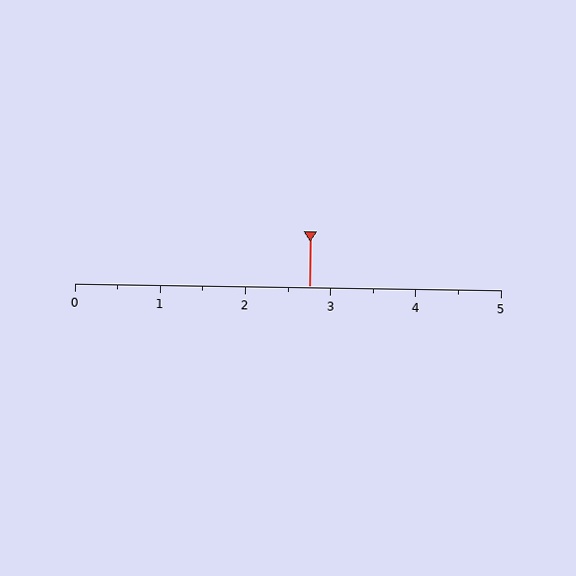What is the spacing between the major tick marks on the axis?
The major ticks are spaced 1 apart.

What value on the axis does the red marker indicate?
The marker indicates approximately 2.8.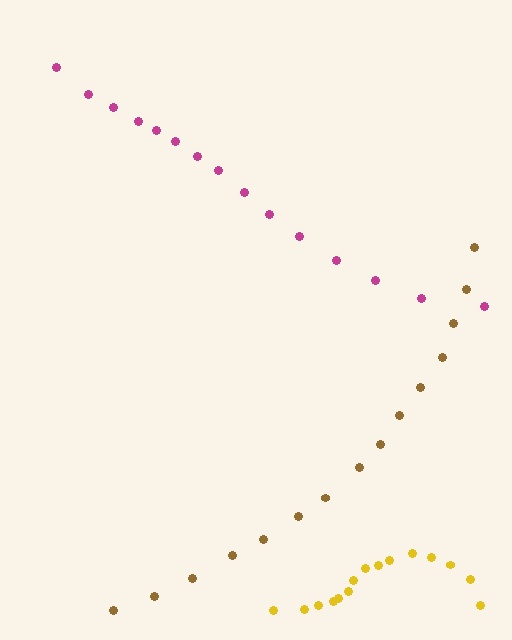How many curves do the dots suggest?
There are 3 distinct paths.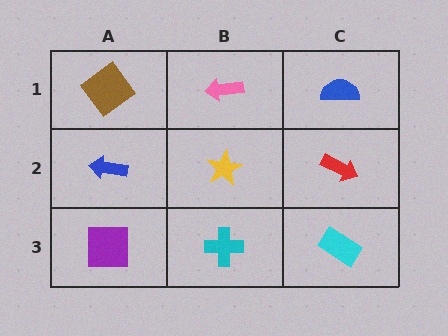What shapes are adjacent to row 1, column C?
A red arrow (row 2, column C), a pink arrow (row 1, column B).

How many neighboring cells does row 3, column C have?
2.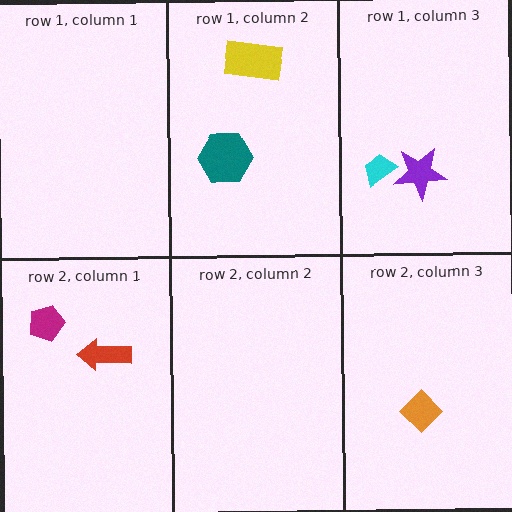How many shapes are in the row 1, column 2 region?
2.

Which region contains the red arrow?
The row 2, column 1 region.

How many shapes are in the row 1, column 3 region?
2.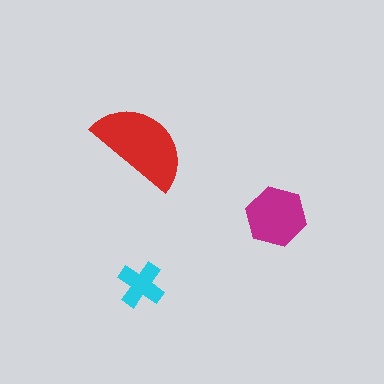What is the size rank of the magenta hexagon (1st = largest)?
2nd.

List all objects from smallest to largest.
The cyan cross, the magenta hexagon, the red semicircle.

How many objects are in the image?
There are 3 objects in the image.